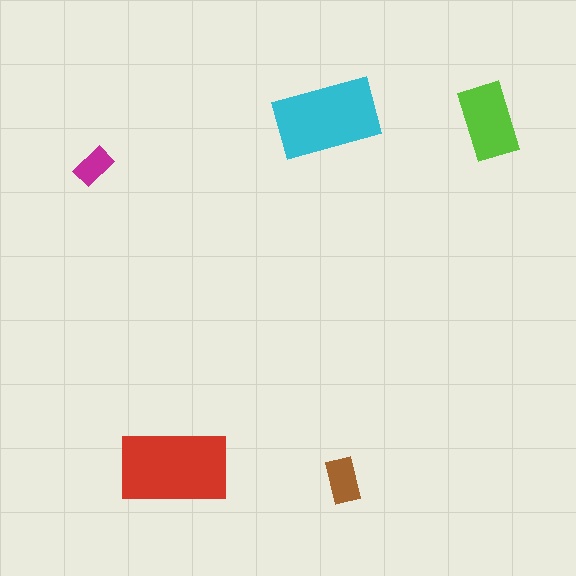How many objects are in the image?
There are 5 objects in the image.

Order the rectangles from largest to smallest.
the red one, the cyan one, the lime one, the brown one, the magenta one.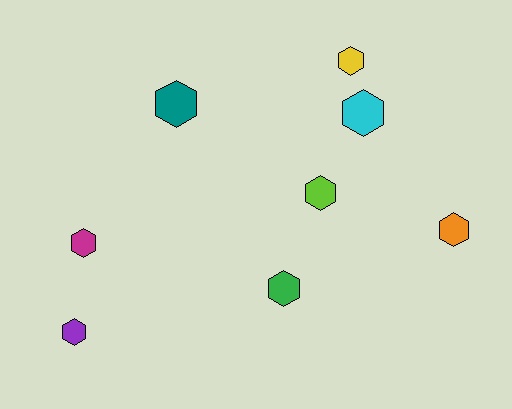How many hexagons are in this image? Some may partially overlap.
There are 8 hexagons.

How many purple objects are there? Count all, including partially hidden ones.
There is 1 purple object.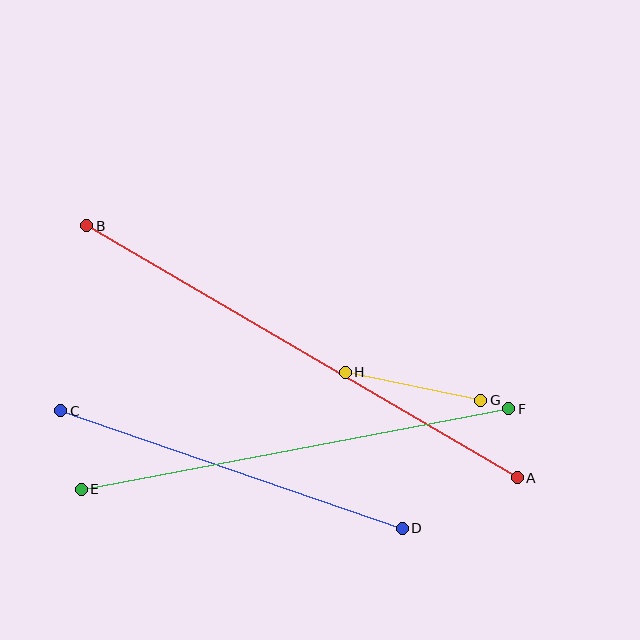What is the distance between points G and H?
The distance is approximately 138 pixels.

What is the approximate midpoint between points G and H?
The midpoint is at approximately (413, 386) pixels.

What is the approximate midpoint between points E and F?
The midpoint is at approximately (295, 449) pixels.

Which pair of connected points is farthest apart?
Points A and B are farthest apart.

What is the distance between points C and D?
The distance is approximately 361 pixels.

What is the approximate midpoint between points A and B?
The midpoint is at approximately (302, 352) pixels.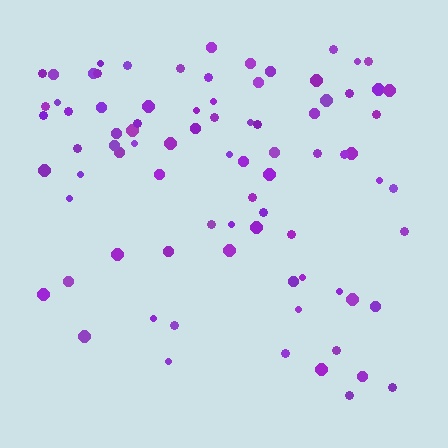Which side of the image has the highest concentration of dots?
The top.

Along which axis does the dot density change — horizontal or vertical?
Vertical.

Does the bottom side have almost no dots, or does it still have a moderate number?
Still a moderate number, just noticeably fewer than the top.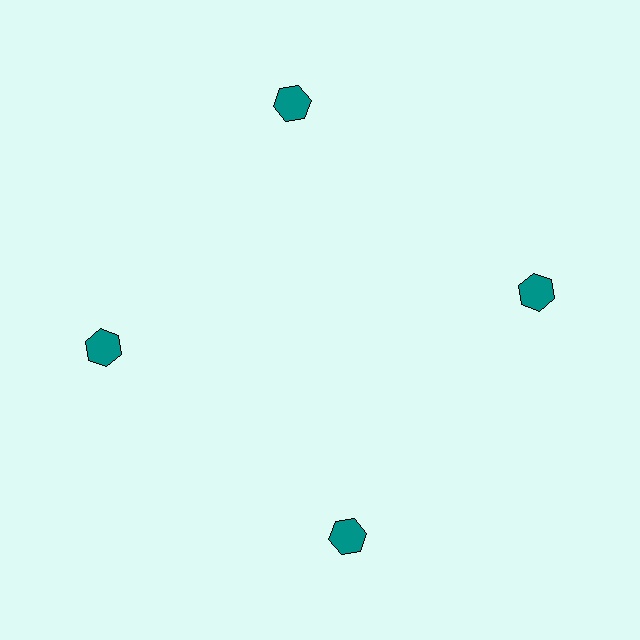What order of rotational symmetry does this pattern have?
This pattern has 4-fold rotational symmetry.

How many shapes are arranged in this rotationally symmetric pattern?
There are 4 shapes, arranged in 4 groups of 1.